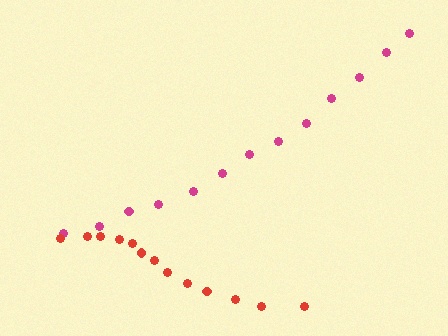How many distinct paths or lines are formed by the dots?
There are 2 distinct paths.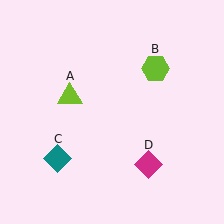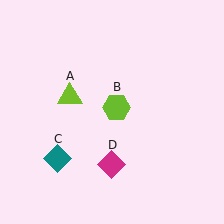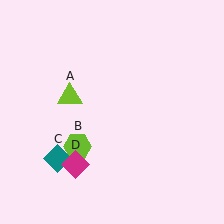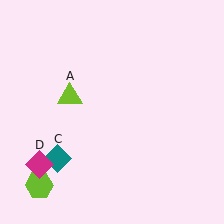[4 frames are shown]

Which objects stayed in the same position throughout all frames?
Lime triangle (object A) and teal diamond (object C) remained stationary.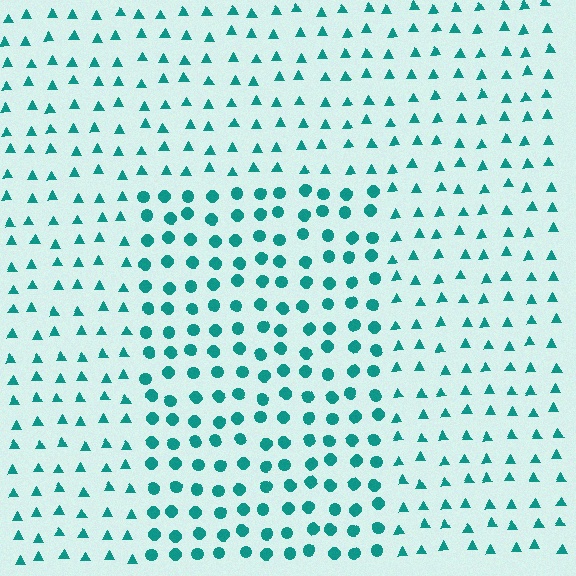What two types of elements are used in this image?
The image uses circles inside the rectangle region and triangles outside it.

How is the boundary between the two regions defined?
The boundary is defined by a change in element shape: circles inside vs. triangles outside. All elements share the same color and spacing.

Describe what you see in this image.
The image is filled with small teal elements arranged in a uniform grid. A rectangle-shaped region contains circles, while the surrounding area contains triangles. The boundary is defined purely by the change in element shape.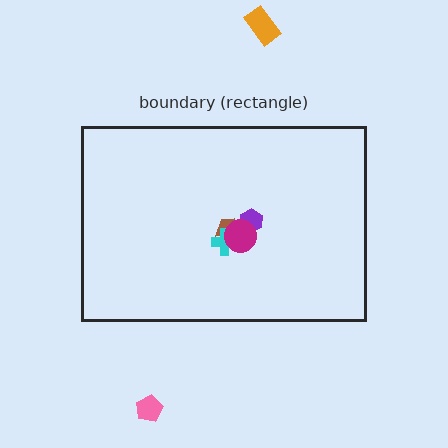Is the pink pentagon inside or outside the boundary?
Outside.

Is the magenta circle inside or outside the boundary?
Inside.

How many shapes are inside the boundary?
4 inside, 2 outside.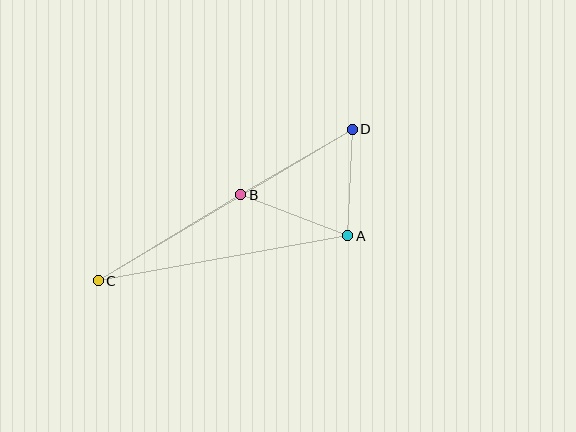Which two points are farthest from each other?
Points C and D are farthest from each other.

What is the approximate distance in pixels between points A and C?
The distance between A and C is approximately 254 pixels.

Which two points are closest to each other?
Points A and D are closest to each other.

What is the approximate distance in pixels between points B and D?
The distance between B and D is approximately 129 pixels.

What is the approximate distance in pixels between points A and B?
The distance between A and B is approximately 114 pixels.